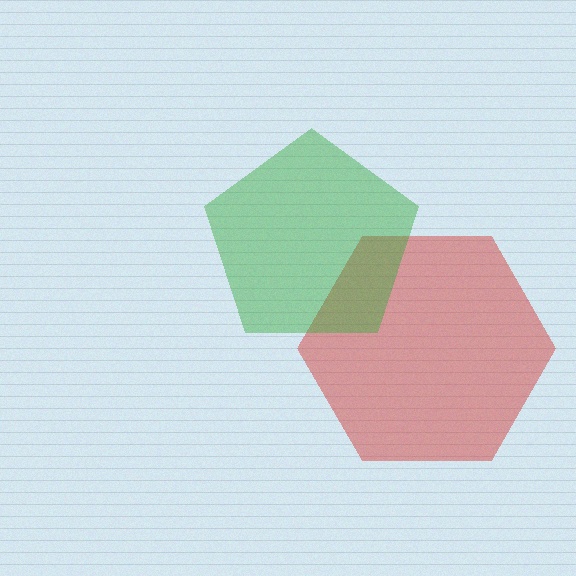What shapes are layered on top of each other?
The layered shapes are: a red hexagon, a green pentagon.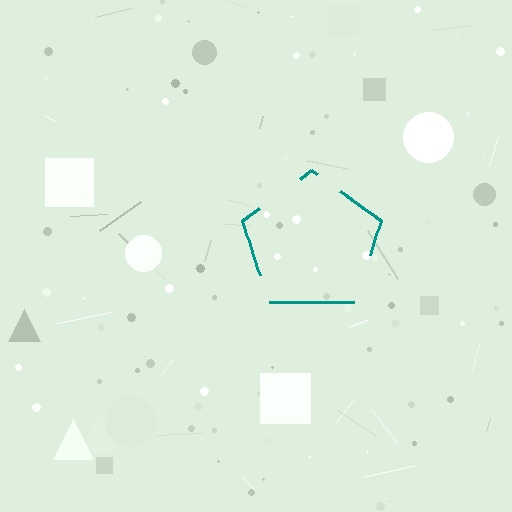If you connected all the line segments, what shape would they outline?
They would outline a pentagon.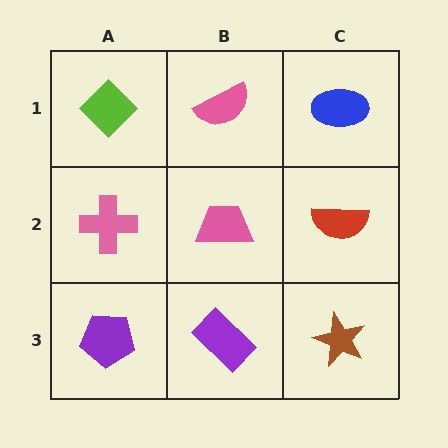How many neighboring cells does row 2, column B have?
4.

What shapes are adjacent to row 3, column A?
A pink cross (row 2, column A), a purple rectangle (row 3, column B).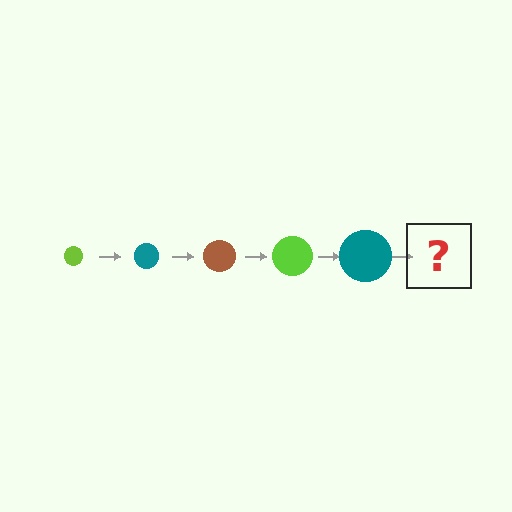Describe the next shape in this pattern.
It should be a brown circle, larger than the previous one.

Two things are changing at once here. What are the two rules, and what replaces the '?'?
The two rules are that the circle grows larger each step and the color cycles through lime, teal, and brown. The '?' should be a brown circle, larger than the previous one.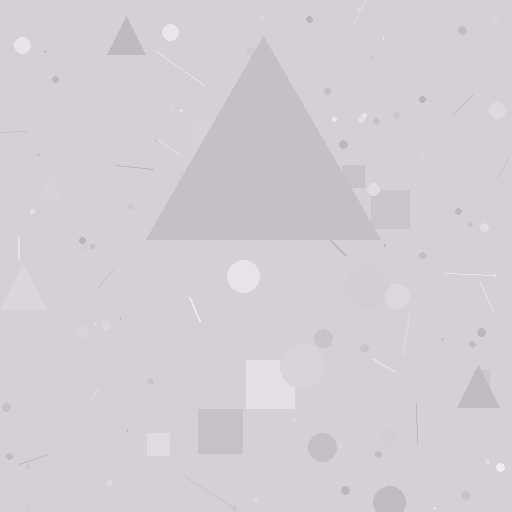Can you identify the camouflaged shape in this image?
The camouflaged shape is a triangle.